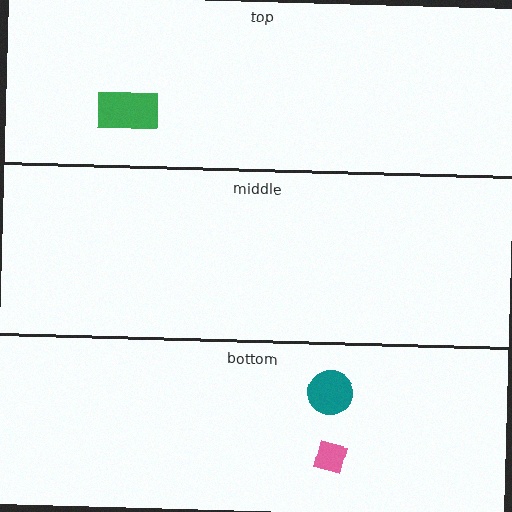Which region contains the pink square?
The bottom region.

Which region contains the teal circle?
The bottom region.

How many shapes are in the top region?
1.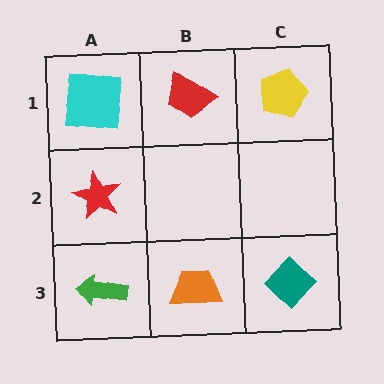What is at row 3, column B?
An orange trapezoid.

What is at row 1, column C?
A yellow pentagon.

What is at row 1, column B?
A red trapezoid.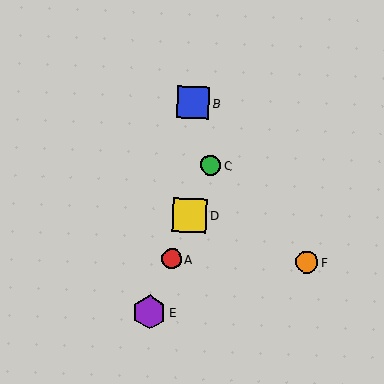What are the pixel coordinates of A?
Object A is at (171, 259).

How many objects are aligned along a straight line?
4 objects (A, C, D, E) are aligned along a straight line.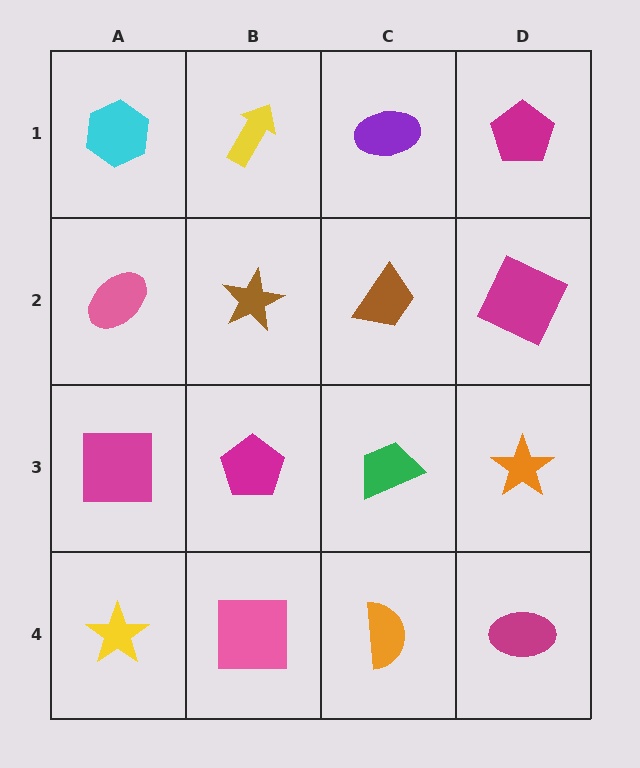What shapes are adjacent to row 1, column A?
A pink ellipse (row 2, column A), a yellow arrow (row 1, column B).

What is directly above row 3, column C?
A brown trapezoid.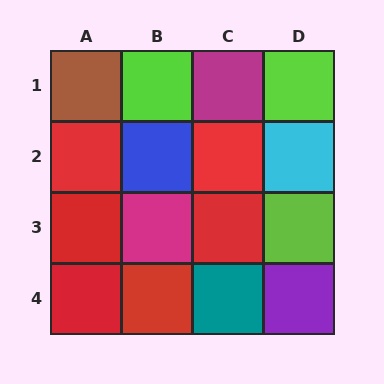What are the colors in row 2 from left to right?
Red, blue, red, cyan.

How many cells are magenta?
2 cells are magenta.